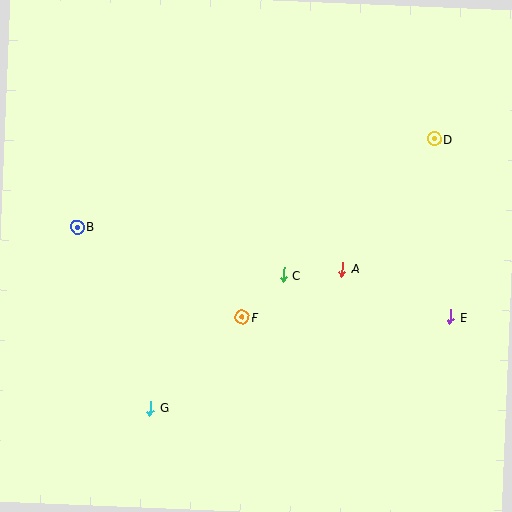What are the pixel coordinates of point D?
Point D is at (434, 139).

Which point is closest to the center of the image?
Point C at (284, 275) is closest to the center.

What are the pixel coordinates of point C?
Point C is at (284, 275).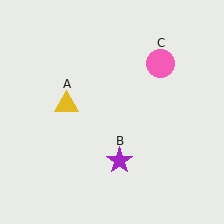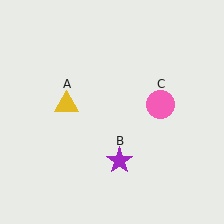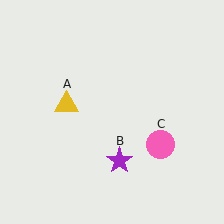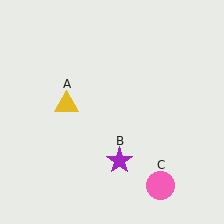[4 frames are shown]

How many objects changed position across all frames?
1 object changed position: pink circle (object C).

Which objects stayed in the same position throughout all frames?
Yellow triangle (object A) and purple star (object B) remained stationary.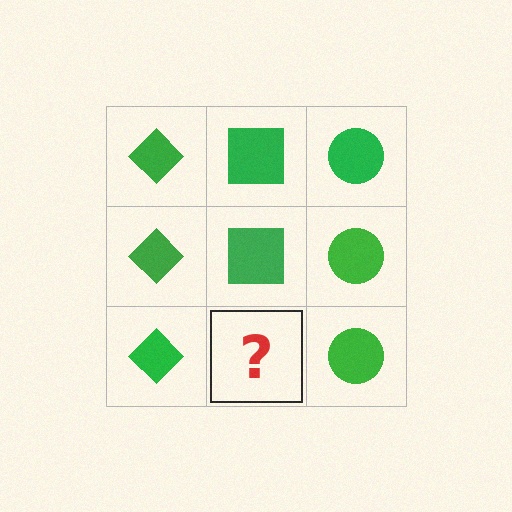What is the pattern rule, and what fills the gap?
The rule is that each column has a consistent shape. The gap should be filled with a green square.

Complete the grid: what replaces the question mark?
The question mark should be replaced with a green square.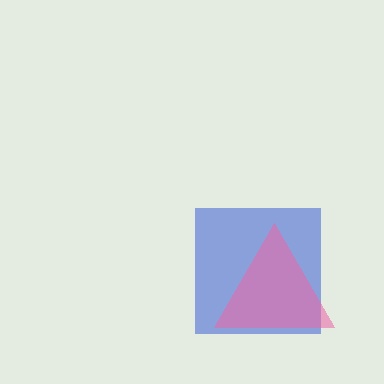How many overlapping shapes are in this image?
There are 2 overlapping shapes in the image.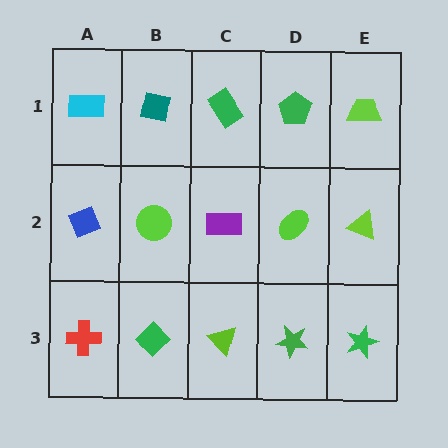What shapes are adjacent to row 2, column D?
A green pentagon (row 1, column D), a green star (row 3, column D), a purple rectangle (row 2, column C), a lime triangle (row 2, column E).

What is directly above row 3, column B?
A lime circle.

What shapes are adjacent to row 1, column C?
A purple rectangle (row 2, column C), a teal square (row 1, column B), a green pentagon (row 1, column D).